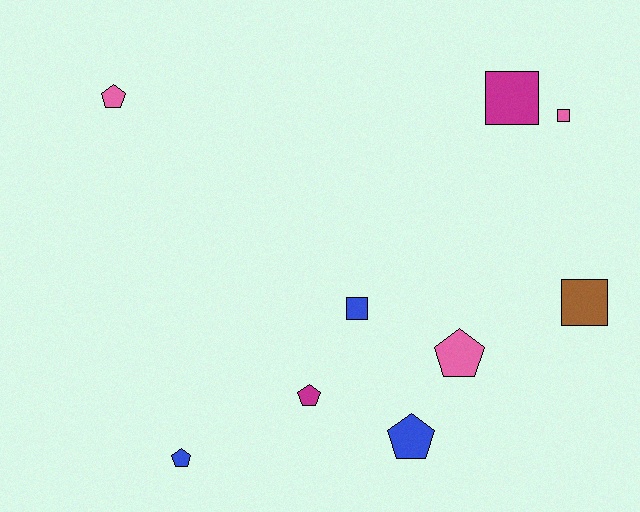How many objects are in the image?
There are 9 objects.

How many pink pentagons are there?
There are 2 pink pentagons.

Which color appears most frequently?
Pink, with 3 objects.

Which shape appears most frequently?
Pentagon, with 5 objects.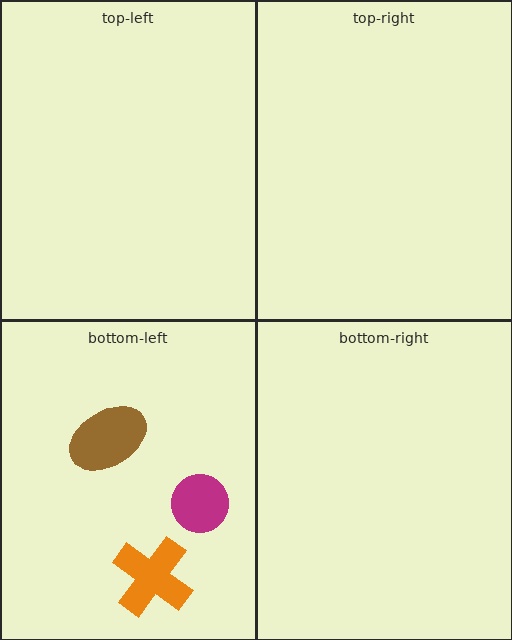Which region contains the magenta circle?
The bottom-left region.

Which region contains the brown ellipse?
The bottom-left region.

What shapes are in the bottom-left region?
The orange cross, the magenta circle, the brown ellipse.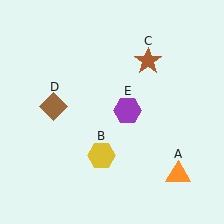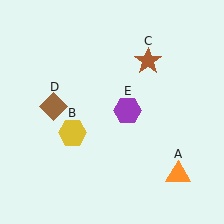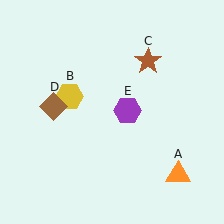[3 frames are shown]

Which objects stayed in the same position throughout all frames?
Orange triangle (object A) and brown star (object C) and brown diamond (object D) and purple hexagon (object E) remained stationary.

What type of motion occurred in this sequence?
The yellow hexagon (object B) rotated clockwise around the center of the scene.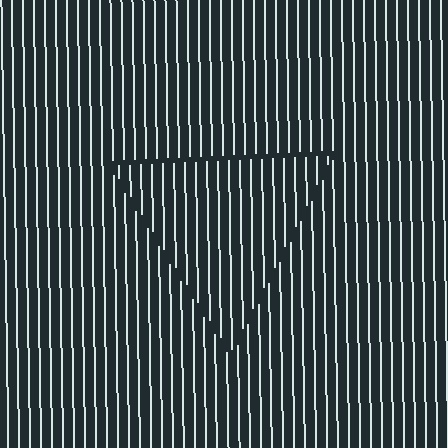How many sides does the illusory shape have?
3 sides — the line-ends trace a triangle.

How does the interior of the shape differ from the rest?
The interior of the shape contains the same grating, shifted by half a period — the contour is defined by the phase discontinuity where line-ends from the inner and outer gratings abut.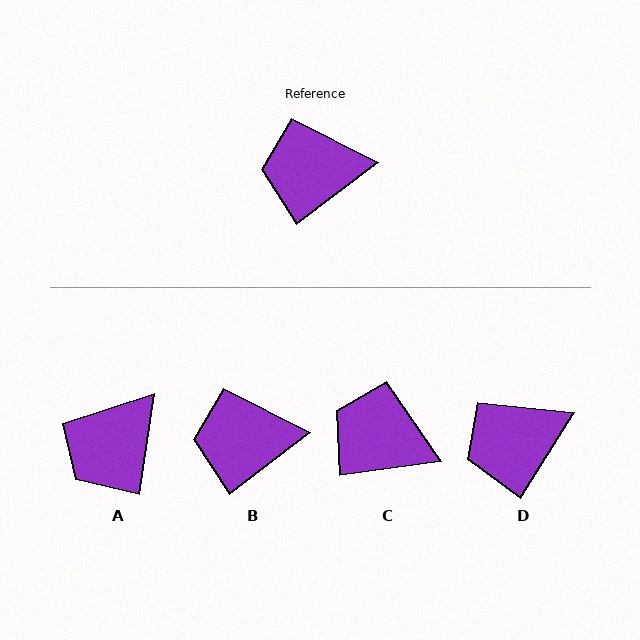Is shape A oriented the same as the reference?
No, it is off by about 44 degrees.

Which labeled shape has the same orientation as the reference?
B.